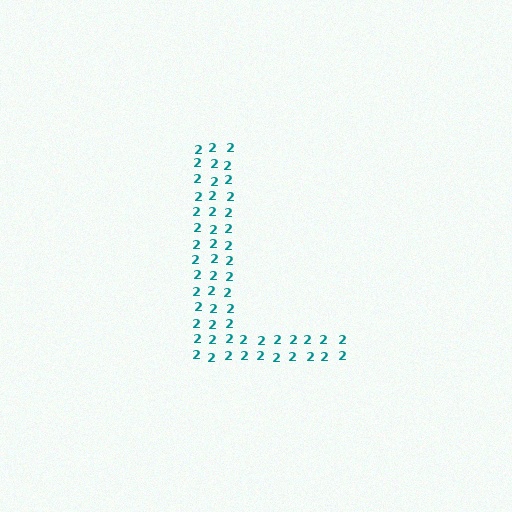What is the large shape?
The large shape is the letter L.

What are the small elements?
The small elements are digit 2's.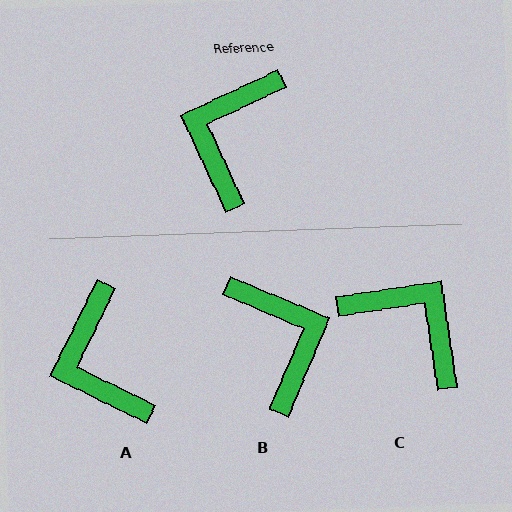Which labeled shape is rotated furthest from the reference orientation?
B, about 138 degrees away.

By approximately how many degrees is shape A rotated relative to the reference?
Approximately 39 degrees counter-clockwise.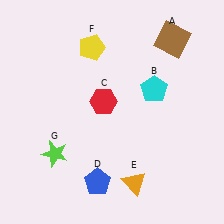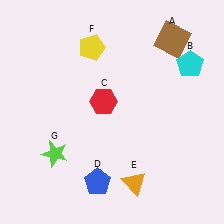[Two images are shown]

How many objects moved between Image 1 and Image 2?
1 object moved between the two images.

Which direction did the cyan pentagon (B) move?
The cyan pentagon (B) moved right.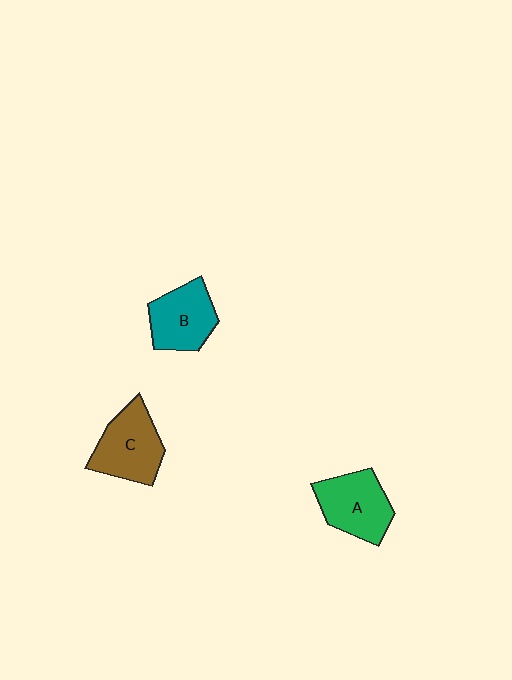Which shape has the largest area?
Shape C (brown).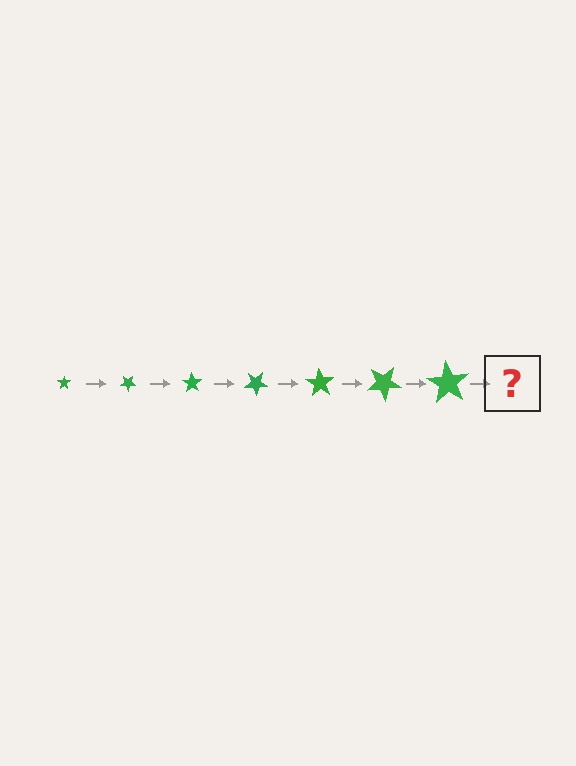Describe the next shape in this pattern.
It should be a star, larger than the previous one and rotated 245 degrees from the start.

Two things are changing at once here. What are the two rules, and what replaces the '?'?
The two rules are that the star grows larger each step and it rotates 35 degrees each step. The '?' should be a star, larger than the previous one and rotated 245 degrees from the start.